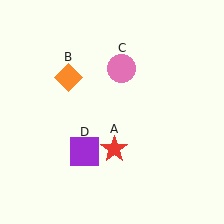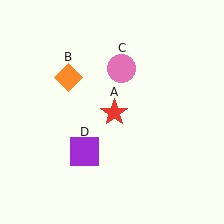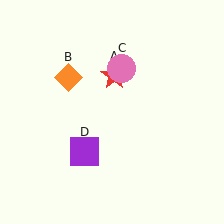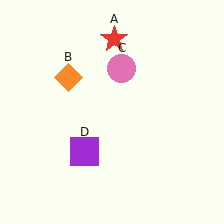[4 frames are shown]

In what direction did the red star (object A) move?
The red star (object A) moved up.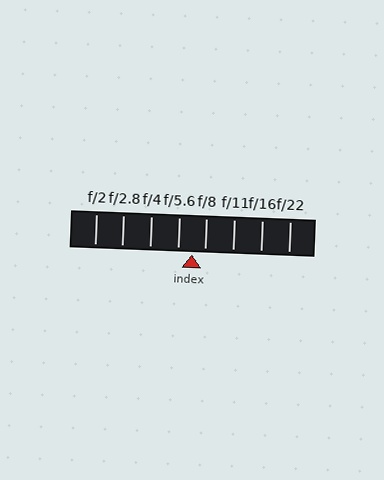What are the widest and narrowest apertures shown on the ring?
The widest aperture shown is f/2 and the narrowest is f/22.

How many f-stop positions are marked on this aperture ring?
There are 8 f-stop positions marked.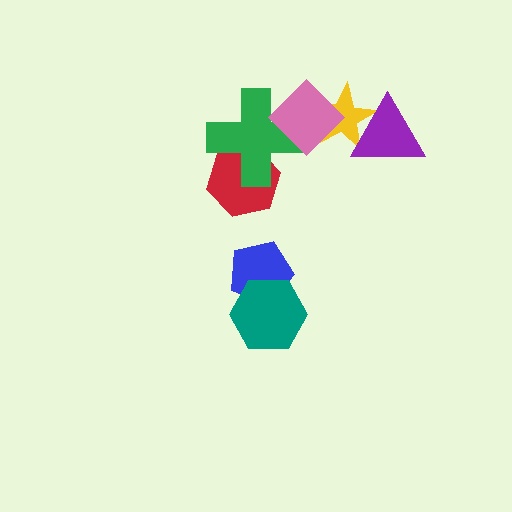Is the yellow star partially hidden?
Yes, it is partially covered by another shape.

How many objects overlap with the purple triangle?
1 object overlaps with the purple triangle.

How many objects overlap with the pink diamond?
2 objects overlap with the pink diamond.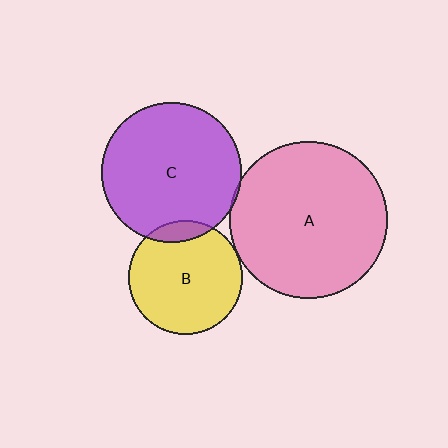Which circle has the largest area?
Circle A (pink).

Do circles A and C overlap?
Yes.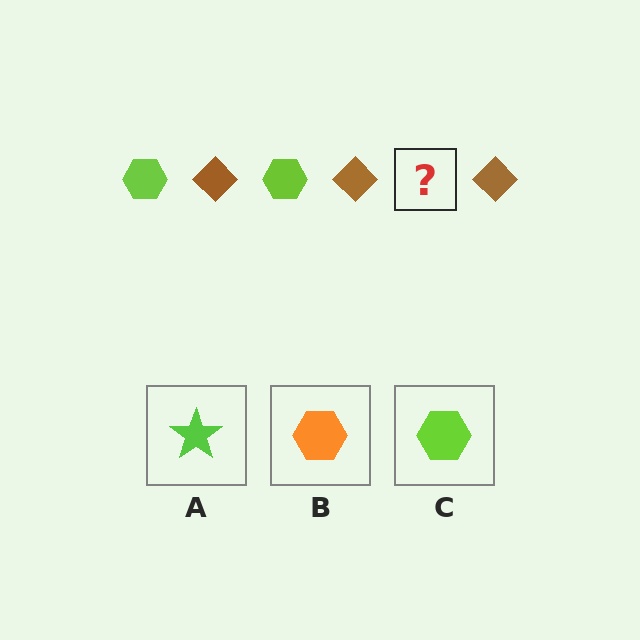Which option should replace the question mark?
Option C.